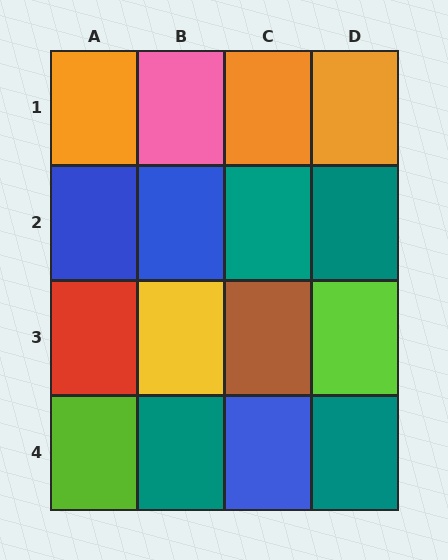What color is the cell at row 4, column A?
Lime.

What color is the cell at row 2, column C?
Teal.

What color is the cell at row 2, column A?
Blue.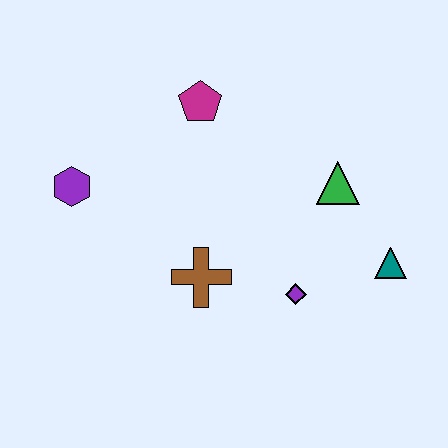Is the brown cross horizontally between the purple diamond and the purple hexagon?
Yes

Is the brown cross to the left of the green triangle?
Yes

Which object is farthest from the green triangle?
The purple hexagon is farthest from the green triangle.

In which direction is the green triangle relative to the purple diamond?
The green triangle is above the purple diamond.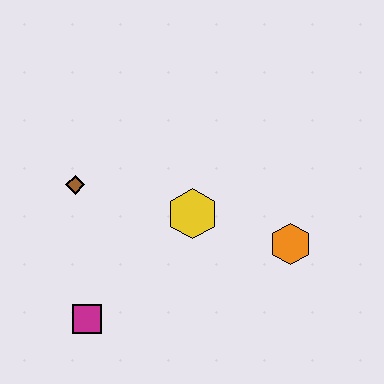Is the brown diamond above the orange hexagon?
Yes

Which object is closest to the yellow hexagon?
The orange hexagon is closest to the yellow hexagon.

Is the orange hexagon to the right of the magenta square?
Yes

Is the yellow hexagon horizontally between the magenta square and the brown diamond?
No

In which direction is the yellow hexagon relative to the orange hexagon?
The yellow hexagon is to the left of the orange hexagon.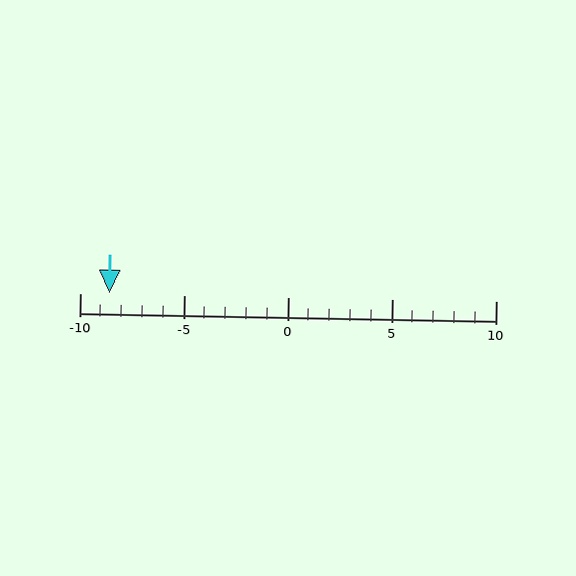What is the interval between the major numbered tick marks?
The major tick marks are spaced 5 units apart.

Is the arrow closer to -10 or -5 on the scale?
The arrow is closer to -10.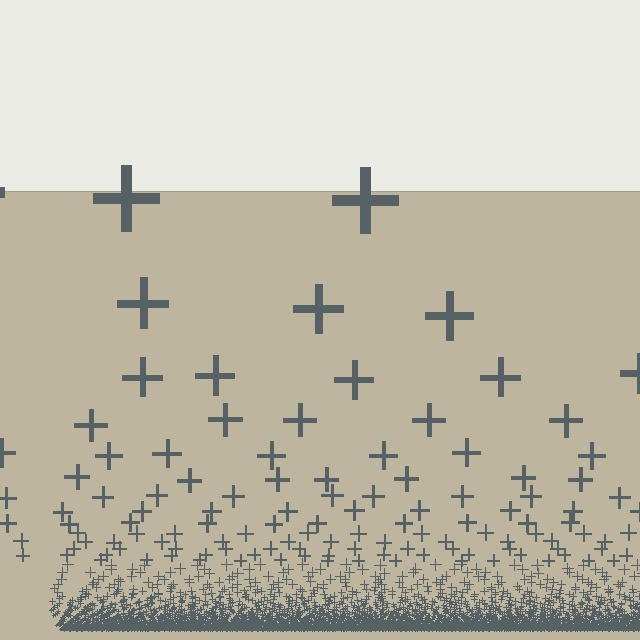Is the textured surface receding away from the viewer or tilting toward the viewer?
The surface appears to tilt toward the viewer. Texture elements get larger and sparser toward the top.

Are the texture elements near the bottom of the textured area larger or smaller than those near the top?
Smaller. The gradient is inverted — elements near the bottom are smaller and denser.